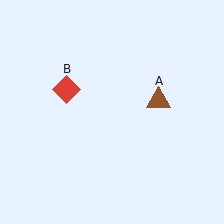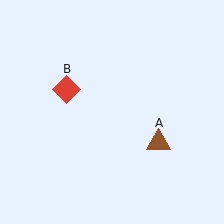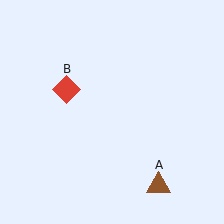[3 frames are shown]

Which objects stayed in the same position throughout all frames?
Red diamond (object B) remained stationary.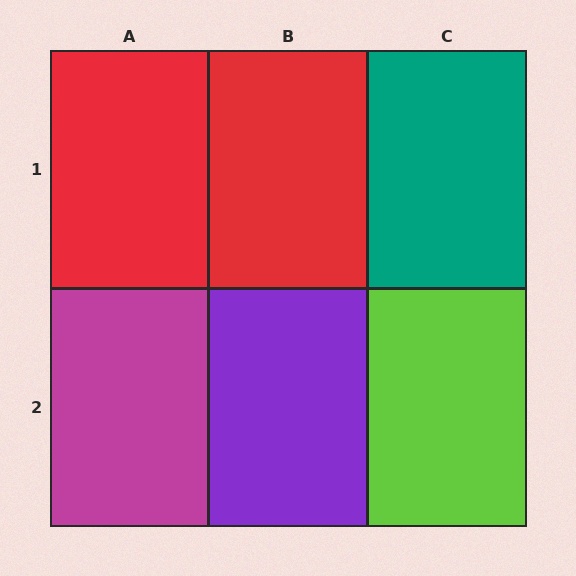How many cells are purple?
1 cell is purple.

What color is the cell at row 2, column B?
Purple.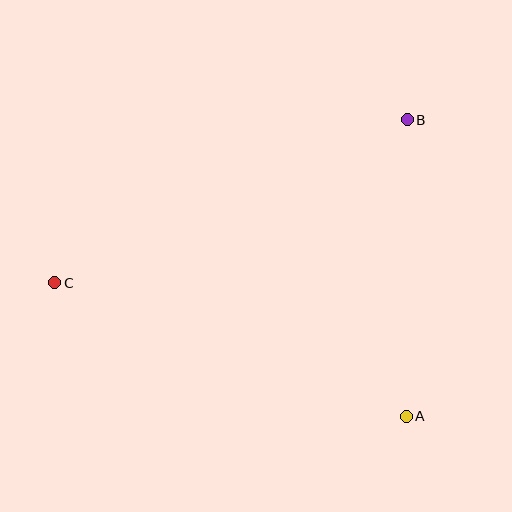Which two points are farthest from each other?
Points B and C are farthest from each other.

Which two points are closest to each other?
Points A and B are closest to each other.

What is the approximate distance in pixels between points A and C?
The distance between A and C is approximately 376 pixels.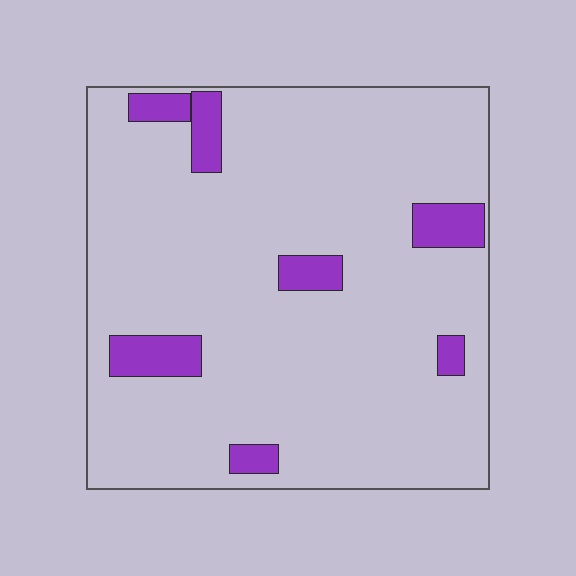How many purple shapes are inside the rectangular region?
7.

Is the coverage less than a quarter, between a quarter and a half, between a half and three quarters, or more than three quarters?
Less than a quarter.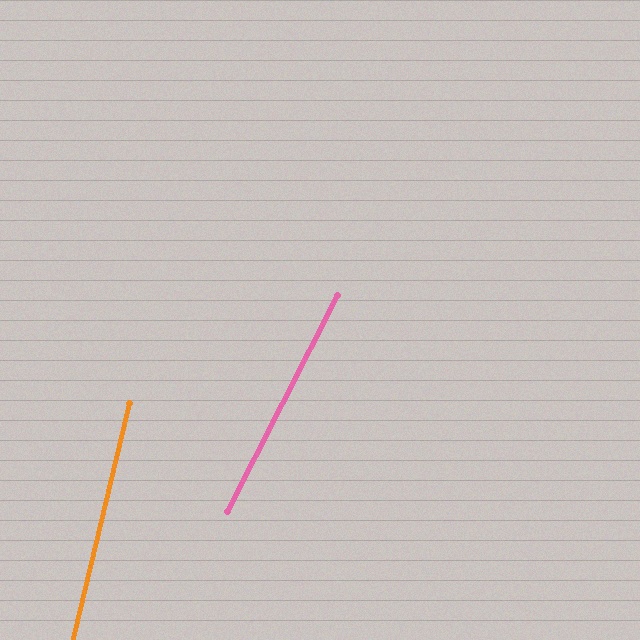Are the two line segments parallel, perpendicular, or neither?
Neither parallel nor perpendicular — they differ by about 14°.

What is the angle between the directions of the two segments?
Approximately 14 degrees.